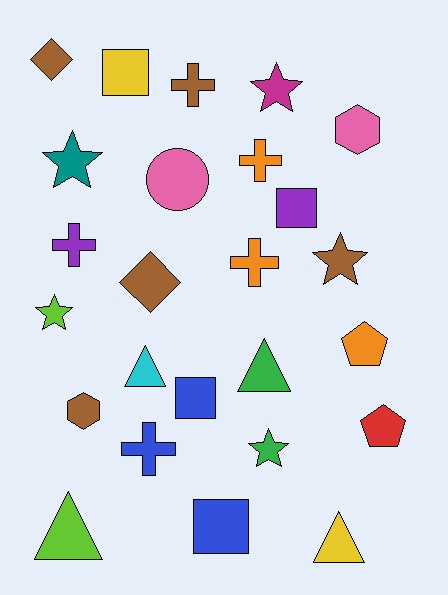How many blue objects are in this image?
There are 3 blue objects.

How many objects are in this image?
There are 25 objects.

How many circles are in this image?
There is 1 circle.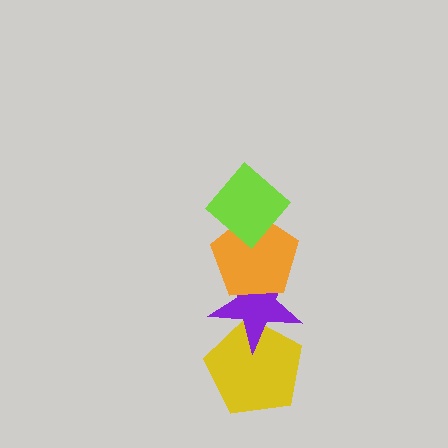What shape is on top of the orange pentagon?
The lime diamond is on top of the orange pentagon.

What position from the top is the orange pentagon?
The orange pentagon is 2nd from the top.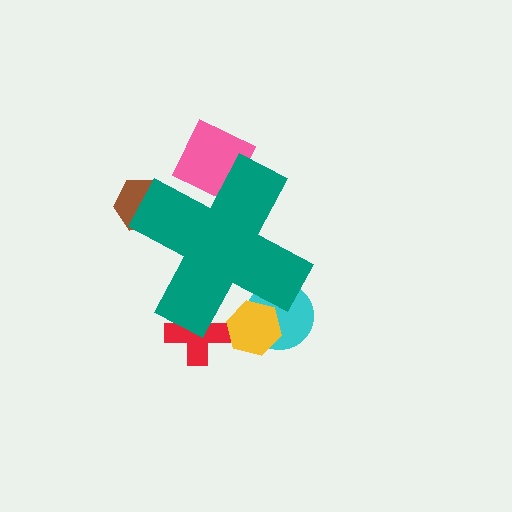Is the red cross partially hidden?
Yes, the red cross is partially hidden behind the teal cross.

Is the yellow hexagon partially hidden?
Yes, the yellow hexagon is partially hidden behind the teal cross.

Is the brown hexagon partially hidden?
Yes, the brown hexagon is partially hidden behind the teal cross.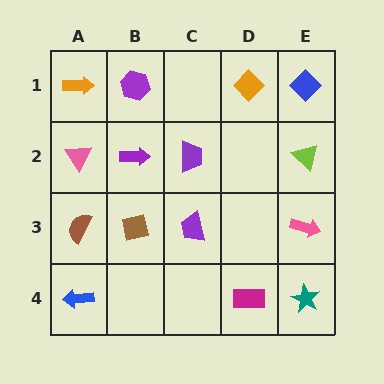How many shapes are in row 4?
3 shapes.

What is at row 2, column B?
A purple arrow.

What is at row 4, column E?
A teal star.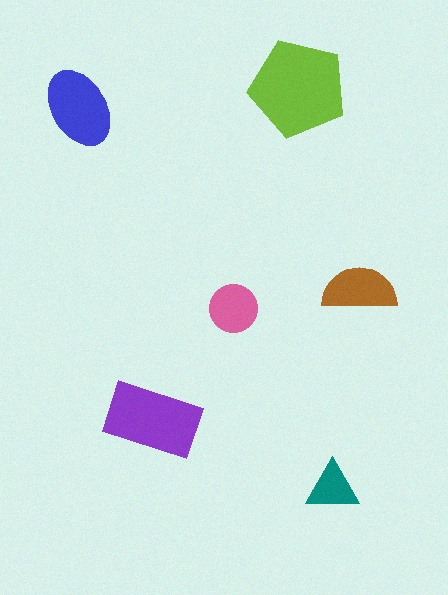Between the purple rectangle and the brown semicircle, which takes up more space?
The purple rectangle.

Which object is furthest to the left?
The blue ellipse is leftmost.